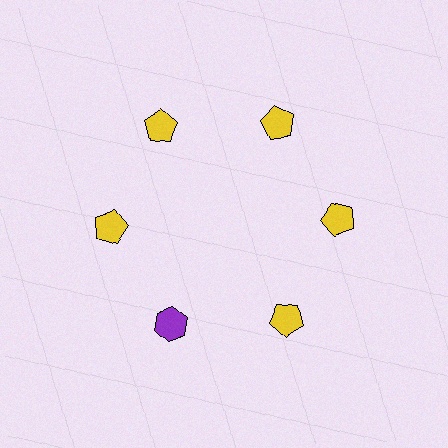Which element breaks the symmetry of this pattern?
The purple hexagon at roughly the 7 o'clock position breaks the symmetry. All other shapes are yellow pentagons.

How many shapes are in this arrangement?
There are 6 shapes arranged in a ring pattern.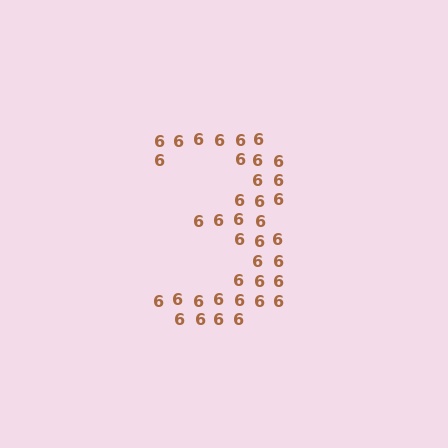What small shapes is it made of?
It is made of small digit 6's.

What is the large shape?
The large shape is the digit 3.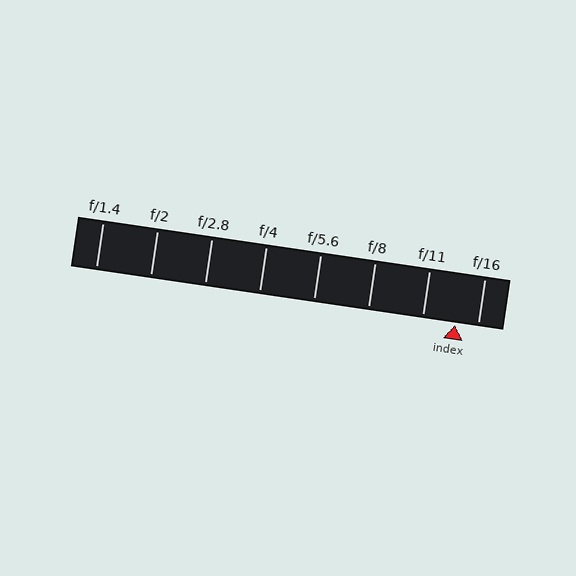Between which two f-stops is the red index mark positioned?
The index mark is between f/11 and f/16.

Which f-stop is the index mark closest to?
The index mark is closest to f/16.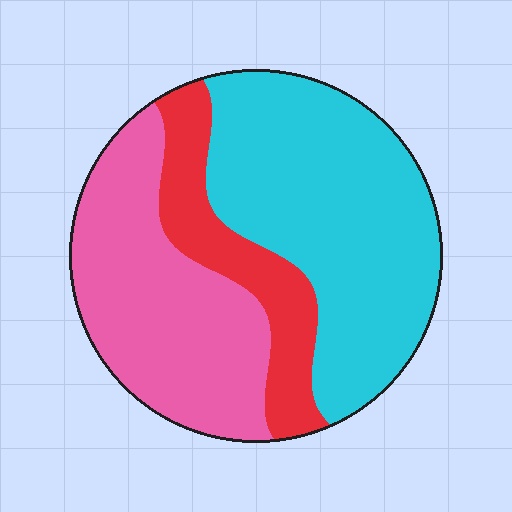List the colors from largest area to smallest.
From largest to smallest: cyan, pink, red.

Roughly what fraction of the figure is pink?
Pink takes up about one third (1/3) of the figure.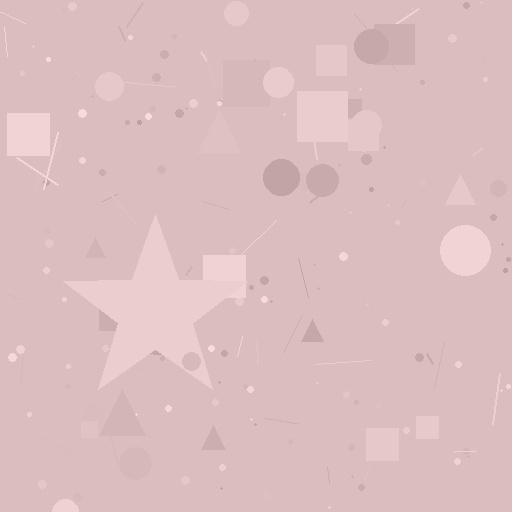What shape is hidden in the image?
A star is hidden in the image.